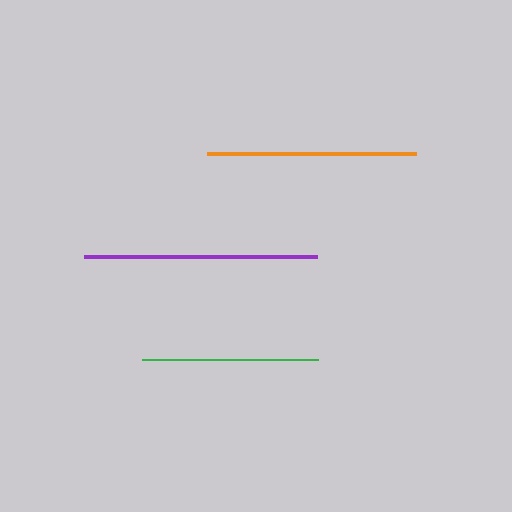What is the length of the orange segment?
The orange segment is approximately 209 pixels long.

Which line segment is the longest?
The purple line is the longest at approximately 234 pixels.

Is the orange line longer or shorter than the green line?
The orange line is longer than the green line.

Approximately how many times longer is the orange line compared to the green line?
The orange line is approximately 1.2 times the length of the green line.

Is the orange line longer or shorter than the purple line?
The purple line is longer than the orange line.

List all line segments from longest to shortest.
From longest to shortest: purple, orange, green.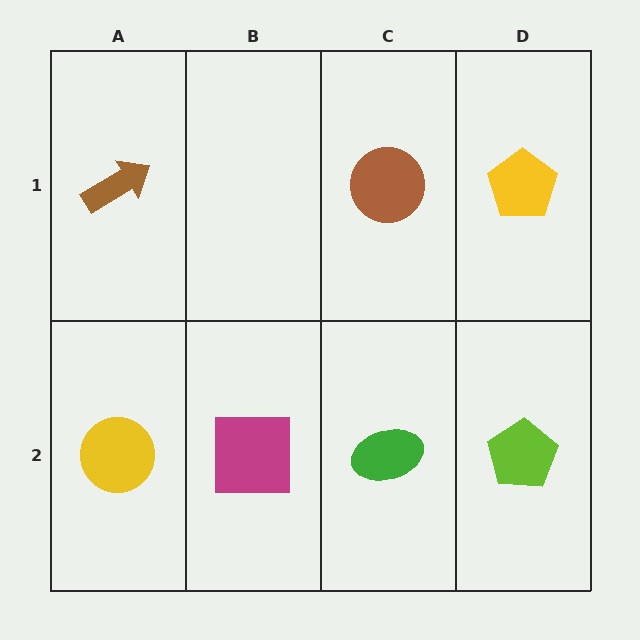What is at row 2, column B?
A magenta square.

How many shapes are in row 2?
4 shapes.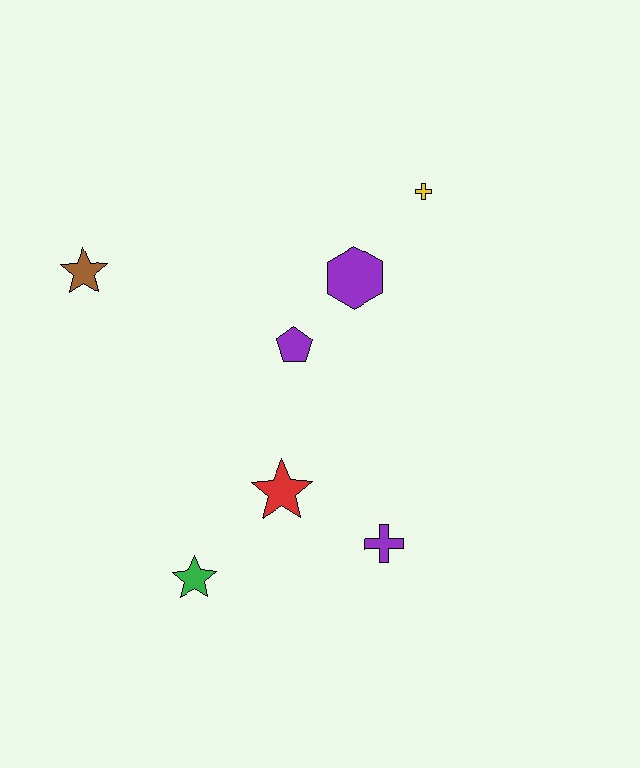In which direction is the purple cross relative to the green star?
The purple cross is to the right of the green star.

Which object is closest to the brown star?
The purple pentagon is closest to the brown star.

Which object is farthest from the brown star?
The purple cross is farthest from the brown star.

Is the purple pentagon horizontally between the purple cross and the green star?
Yes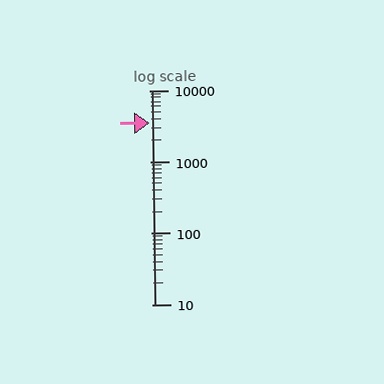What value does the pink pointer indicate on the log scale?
The pointer indicates approximately 3500.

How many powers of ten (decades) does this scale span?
The scale spans 3 decades, from 10 to 10000.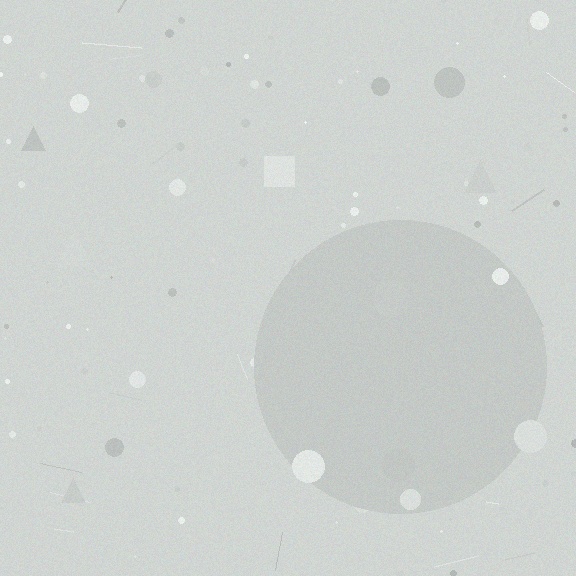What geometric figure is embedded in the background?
A circle is embedded in the background.